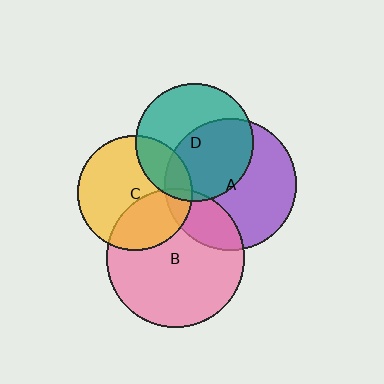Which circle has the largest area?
Circle B (pink).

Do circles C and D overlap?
Yes.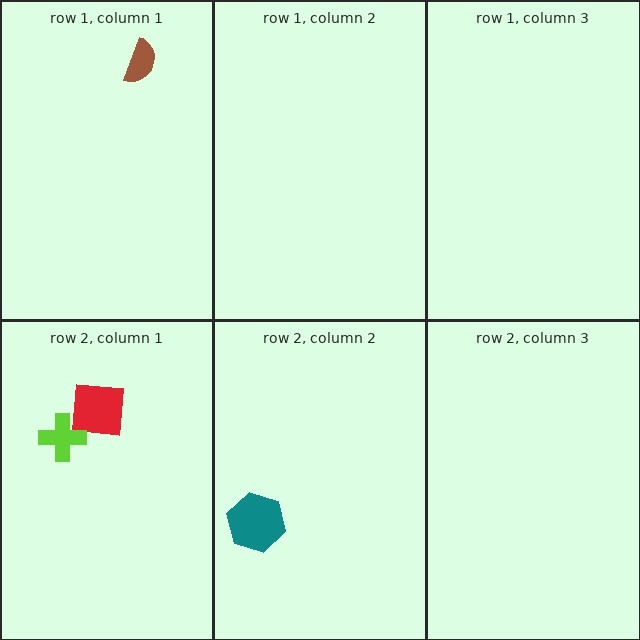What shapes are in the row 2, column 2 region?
The teal hexagon.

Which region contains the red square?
The row 2, column 1 region.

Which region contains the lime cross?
The row 2, column 1 region.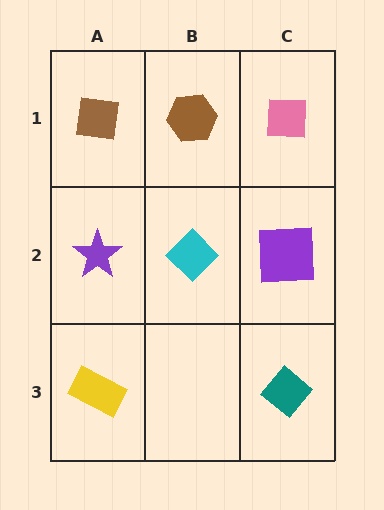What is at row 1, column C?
A pink square.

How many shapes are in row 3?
2 shapes.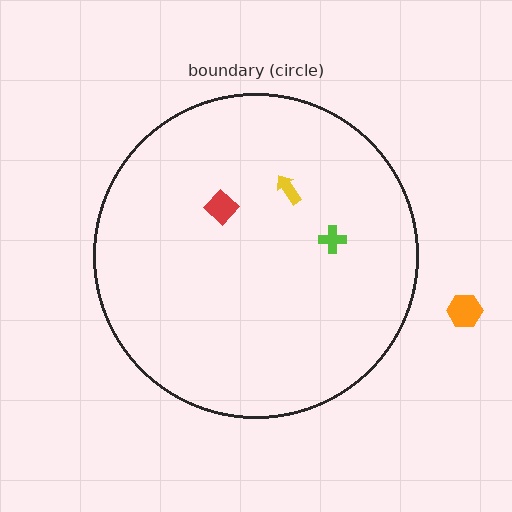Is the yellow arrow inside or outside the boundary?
Inside.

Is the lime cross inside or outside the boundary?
Inside.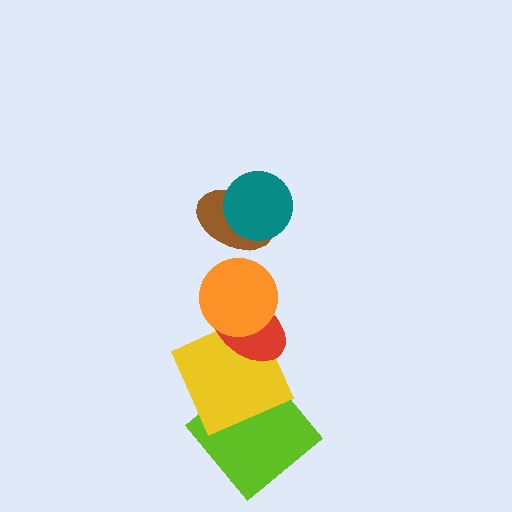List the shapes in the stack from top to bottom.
From top to bottom: the teal circle, the brown ellipse, the orange circle, the red ellipse, the yellow square, the lime diamond.